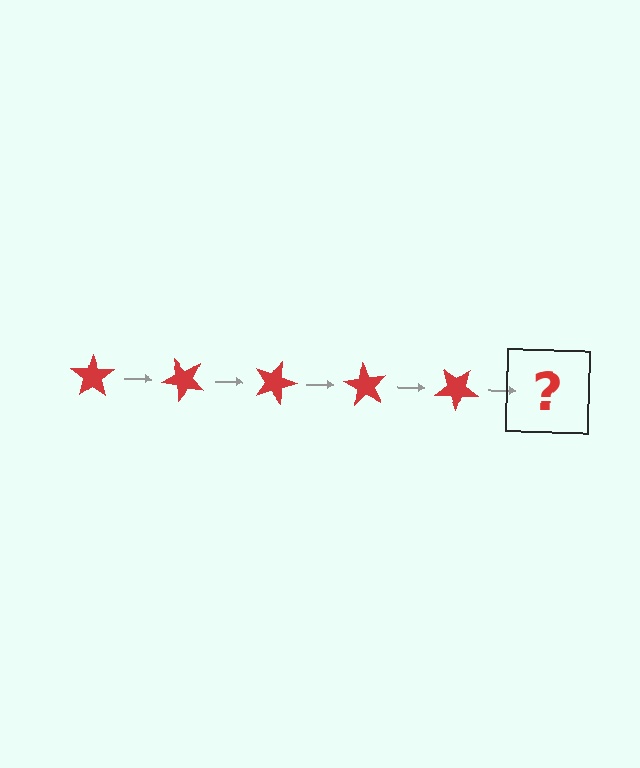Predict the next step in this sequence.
The next step is a red star rotated 225 degrees.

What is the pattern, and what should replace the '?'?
The pattern is that the star rotates 45 degrees each step. The '?' should be a red star rotated 225 degrees.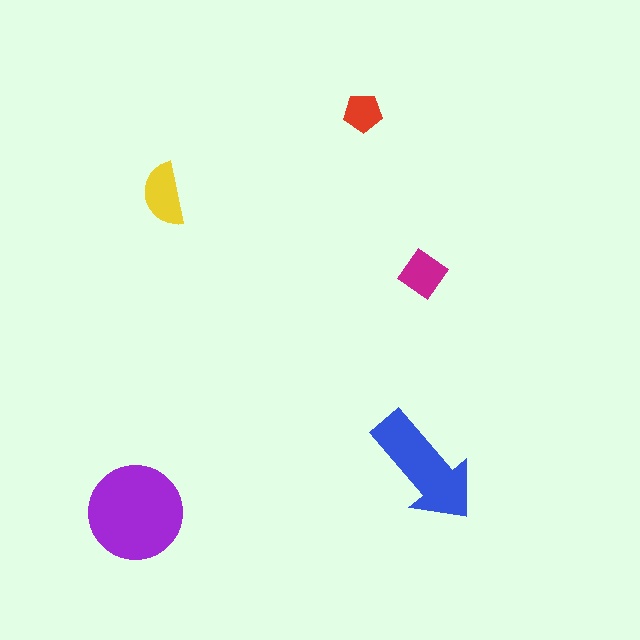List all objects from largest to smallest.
The purple circle, the blue arrow, the yellow semicircle, the magenta diamond, the red pentagon.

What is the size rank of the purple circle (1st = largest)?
1st.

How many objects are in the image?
There are 5 objects in the image.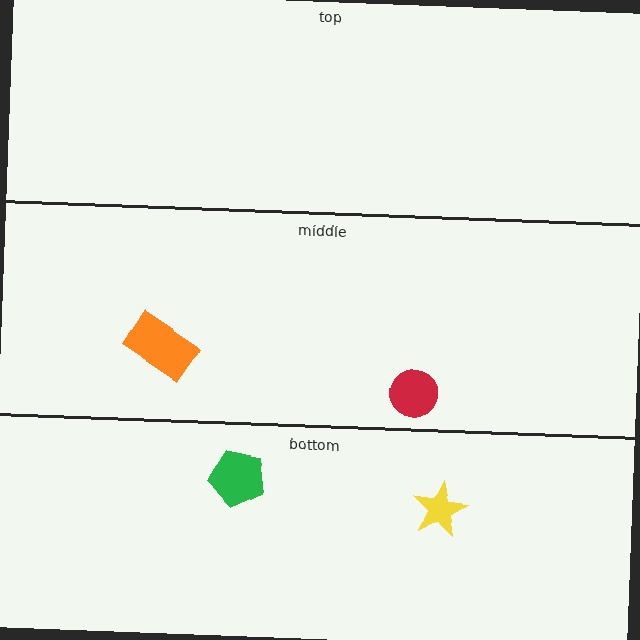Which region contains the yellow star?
The bottom region.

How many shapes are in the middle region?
2.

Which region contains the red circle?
The middle region.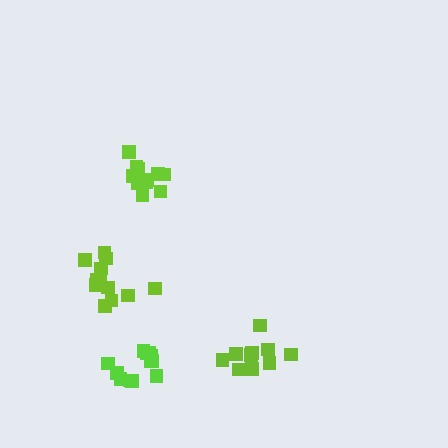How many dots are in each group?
Group 1: 12 dots, Group 2: 12 dots, Group 3: 10 dots, Group 4: 13 dots (47 total).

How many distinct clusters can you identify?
There are 4 distinct clusters.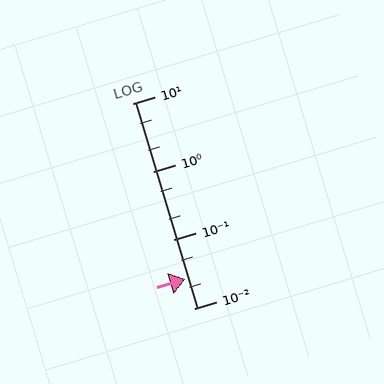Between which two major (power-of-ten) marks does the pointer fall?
The pointer is between 0.01 and 0.1.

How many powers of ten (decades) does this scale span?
The scale spans 3 decades, from 0.01 to 10.